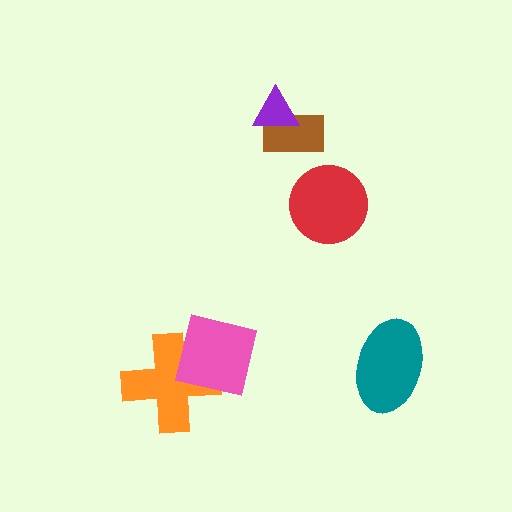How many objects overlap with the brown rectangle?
1 object overlaps with the brown rectangle.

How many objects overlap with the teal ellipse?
0 objects overlap with the teal ellipse.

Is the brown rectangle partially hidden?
Yes, it is partially covered by another shape.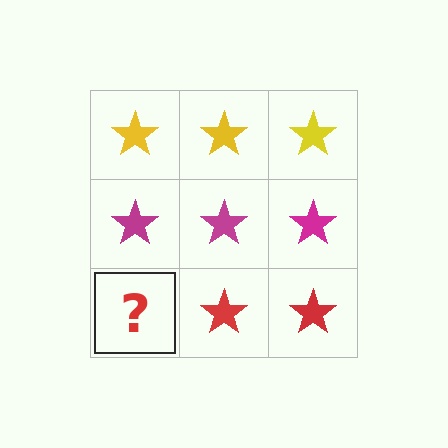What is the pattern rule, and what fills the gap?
The rule is that each row has a consistent color. The gap should be filled with a red star.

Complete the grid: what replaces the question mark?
The question mark should be replaced with a red star.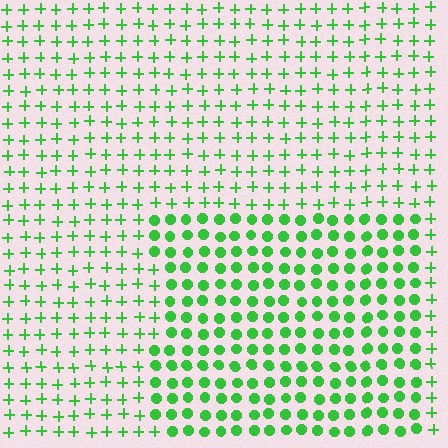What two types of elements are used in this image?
The image uses circles inside the rectangle region and plus signs outside it.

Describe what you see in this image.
The image is filled with small green elements arranged in a uniform grid. A rectangle-shaped region contains circles, while the surrounding area contains plus signs. The boundary is defined purely by the change in element shape.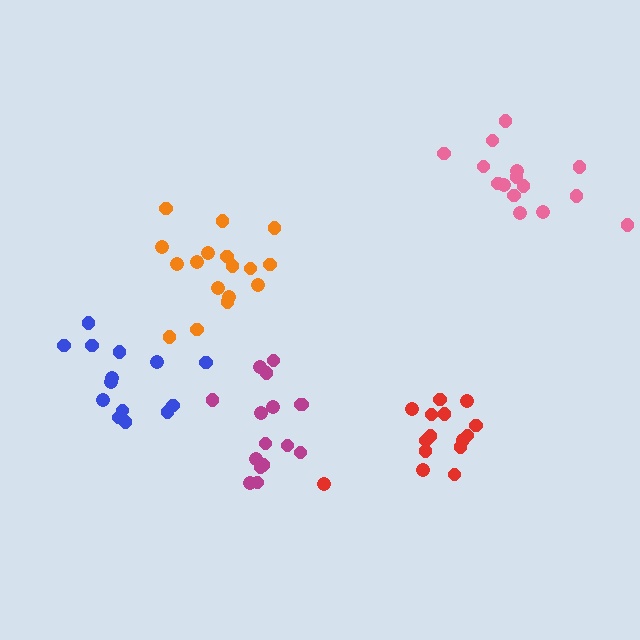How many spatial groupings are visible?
There are 5 spatial groupings.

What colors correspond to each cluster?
The clusters are colored: red, magenta, blue, orange, pink.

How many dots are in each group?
Group 1: 15 dots, Group 2: 16 dots, Group 3: 14 dots, Group 4: 17 dots, Group 5: 15 dots (77 total).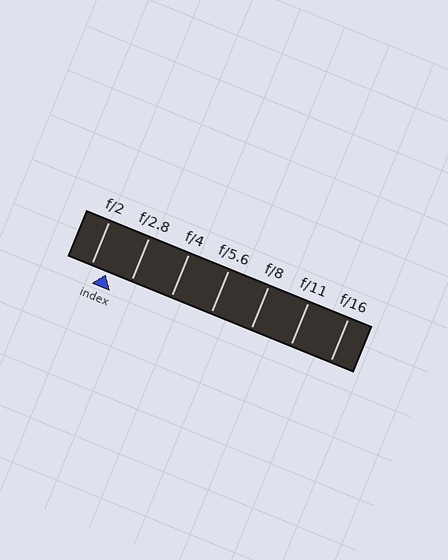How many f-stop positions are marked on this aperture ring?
There are 7 f-stop positions marked.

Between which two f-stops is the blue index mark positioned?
The index mark is between f/2 and f/2.8.